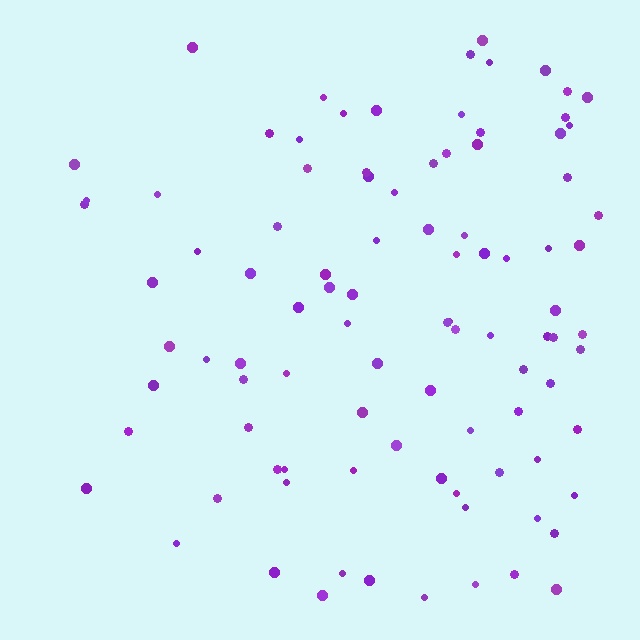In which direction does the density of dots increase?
From left to right, with the right side densest.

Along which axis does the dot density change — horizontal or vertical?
Horizontal.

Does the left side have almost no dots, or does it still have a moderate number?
Still a moderate number, just noticeably fewer than the right.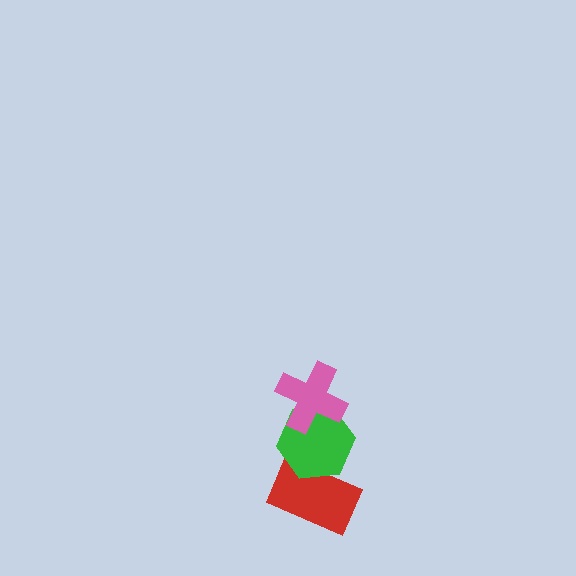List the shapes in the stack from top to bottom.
From top to bottom: the pink cross, the green hexagon, the red rectangle.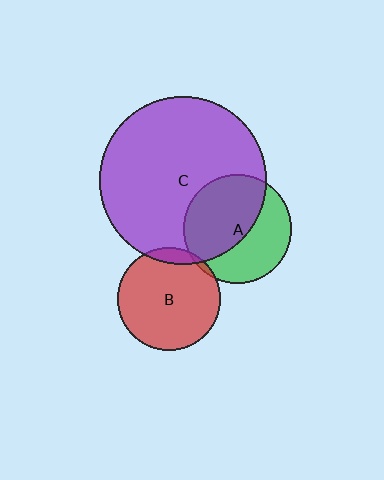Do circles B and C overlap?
Yes.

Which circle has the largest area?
Circle C (purple).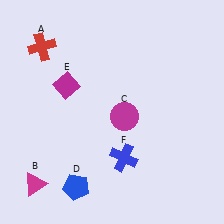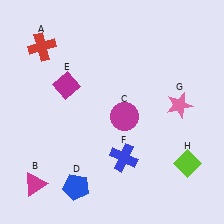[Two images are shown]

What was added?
A pink star (G), a lime diamond (H) were added in Image 2.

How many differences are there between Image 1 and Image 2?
There are 2 differences between the two images.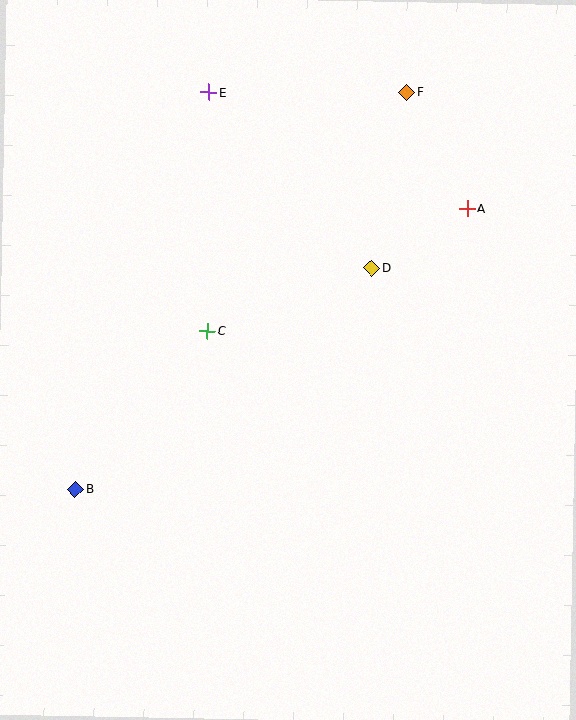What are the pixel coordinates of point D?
Point D is at (372, 268).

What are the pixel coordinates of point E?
Point E is at (209, 92).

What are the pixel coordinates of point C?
Point C is at (207, 331).